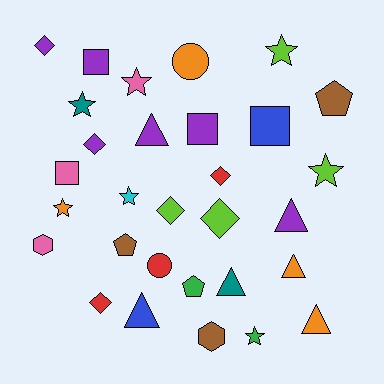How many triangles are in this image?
There are 6 triangles.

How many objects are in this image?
There are 30 objects.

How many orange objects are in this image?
There are 4 orange objects.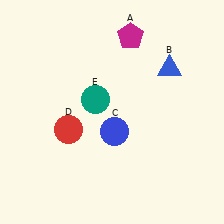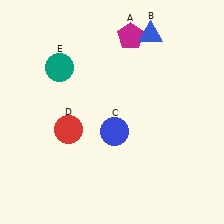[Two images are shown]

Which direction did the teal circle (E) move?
The teal circle (E) moved left.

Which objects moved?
The objects that moved are: the blue triangle (B), the teal circle (E).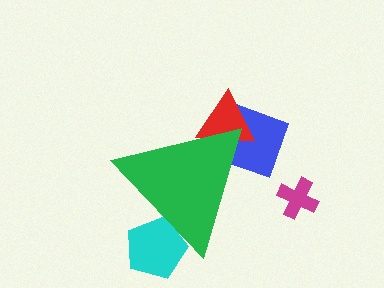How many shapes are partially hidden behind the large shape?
3 shapes are partially hidden.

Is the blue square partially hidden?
Yes, the blue square is partially hidden behind the green triangle.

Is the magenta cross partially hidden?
No, the magenta cross is fully visible.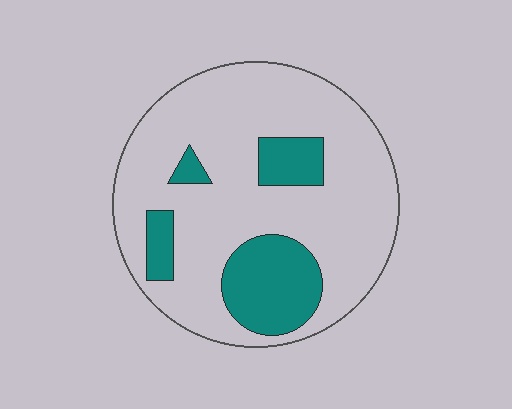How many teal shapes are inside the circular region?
4.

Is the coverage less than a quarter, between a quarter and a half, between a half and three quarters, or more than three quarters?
Less than a quarter.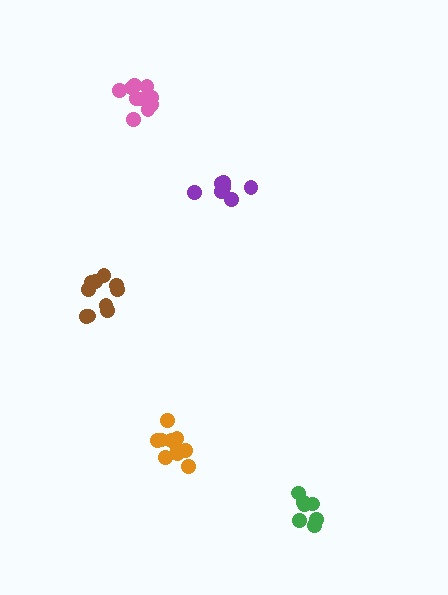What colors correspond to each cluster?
The clusters are colored: orange, purple, green, pink, brown.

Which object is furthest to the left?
The brown cluster is leftmost.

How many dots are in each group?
Group 1: 10 dots, Group 2: 8 dots, Group 3: 7 dots, Group 4: 13 dots, Group 5: 10 dots (48 total).